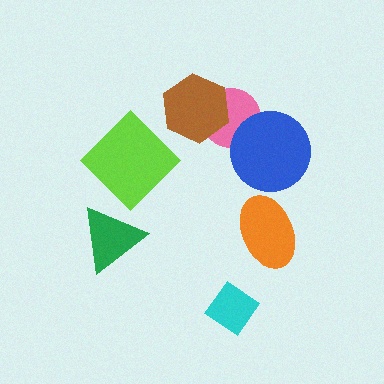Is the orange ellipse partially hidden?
No, no other shape covers it.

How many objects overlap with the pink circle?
2 objects overlap with the pink circle.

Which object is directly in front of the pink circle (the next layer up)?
The blue circle is directly in front of the pink circle.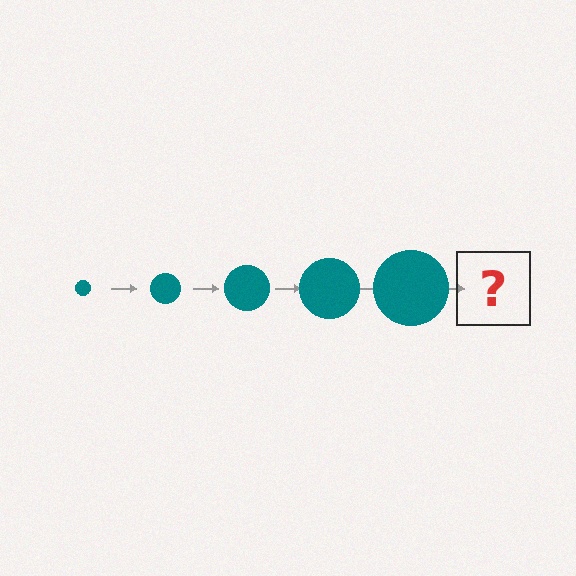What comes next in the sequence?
The next element should be a teal circle, larger than the previous one.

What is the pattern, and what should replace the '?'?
The pattern is that the circle gets progressively larger each step. The '?' should be a teal circle, larger than the previous one.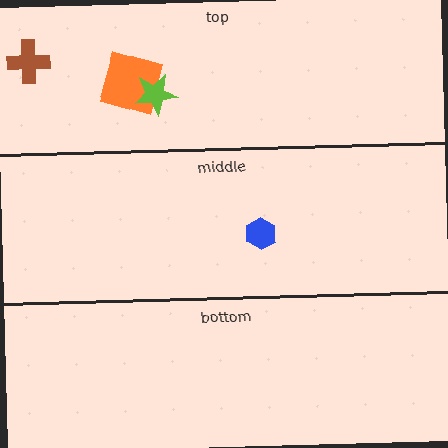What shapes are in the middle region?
The blue hexagon.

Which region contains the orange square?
The top region.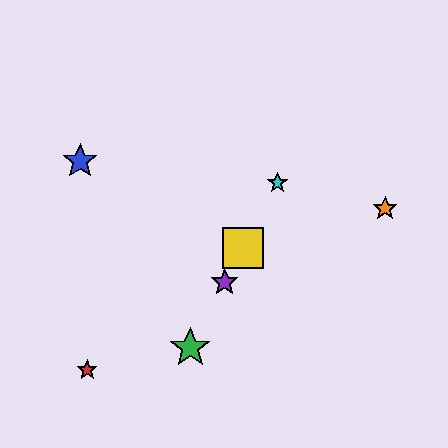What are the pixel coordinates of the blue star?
The blue star is at (80, 161).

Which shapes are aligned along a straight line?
The green star, the yellow square, the purple star, the cyan star are aligned along a straight line.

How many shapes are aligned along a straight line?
4 shapes (the green star, the yellow square, the purple star, the cyan star) are aligned along a straight line.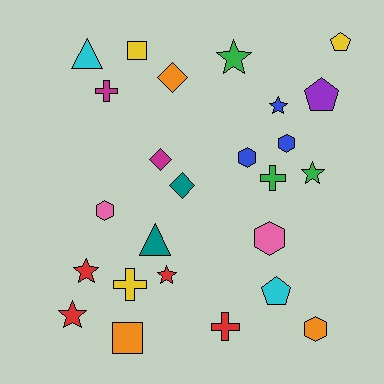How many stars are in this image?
There are 6 stars.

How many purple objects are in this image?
There is 1 purple object.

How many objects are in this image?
There are 25 objects.